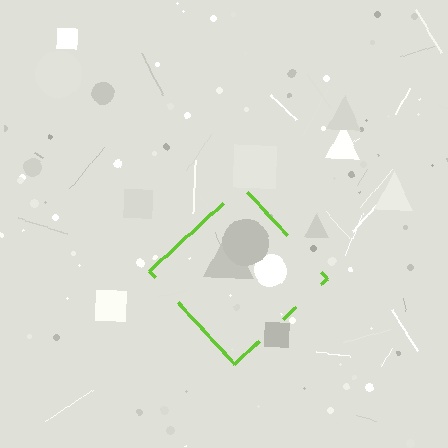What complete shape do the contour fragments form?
The contour fragments form a diamond.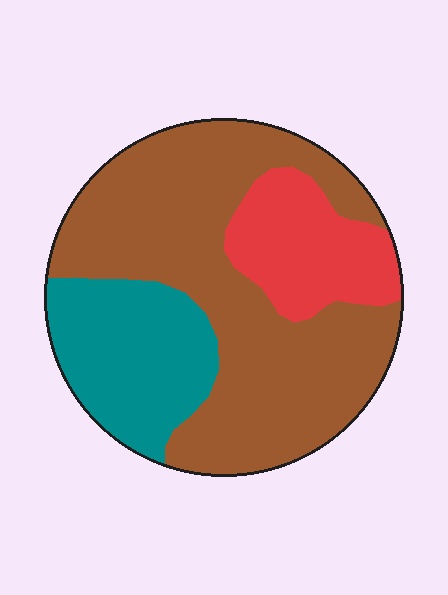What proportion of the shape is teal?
Teal covers roughly 25% of the shape.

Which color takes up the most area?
Brown, at roughly 60%.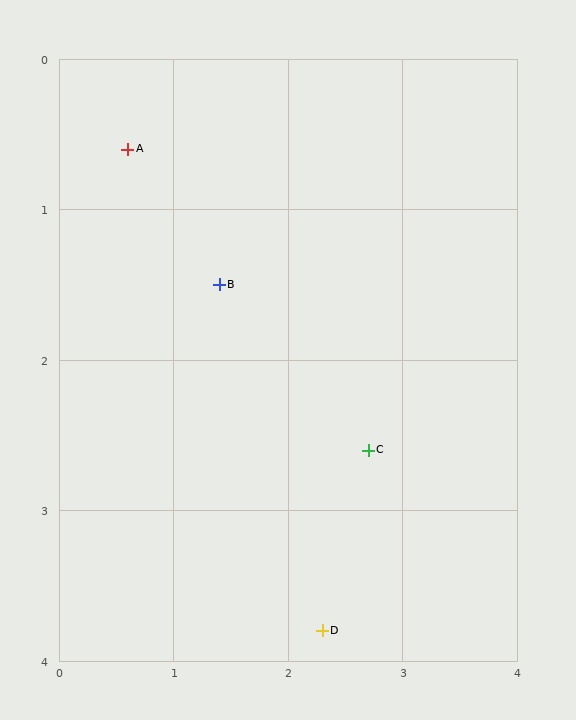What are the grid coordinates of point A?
Point A is at approximately (0.6, 0.6).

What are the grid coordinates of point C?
Point C is at approximately (2.7, 2.6).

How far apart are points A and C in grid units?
Points A and C are about 2.9 grid units apart.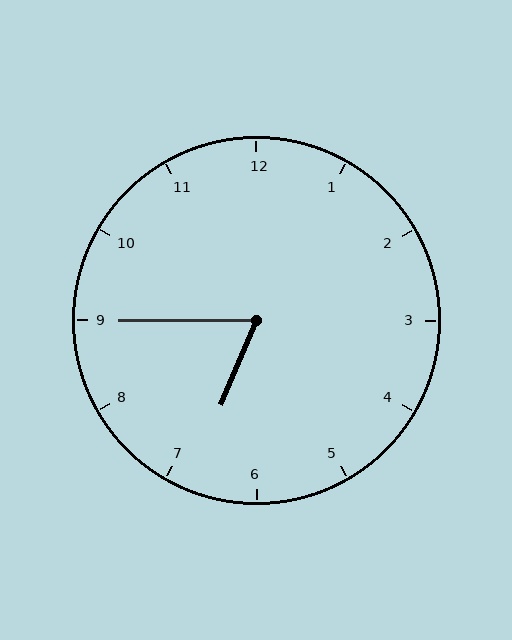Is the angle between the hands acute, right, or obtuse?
It is acute.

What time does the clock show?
6:45.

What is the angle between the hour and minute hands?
Approximately 68 degrees.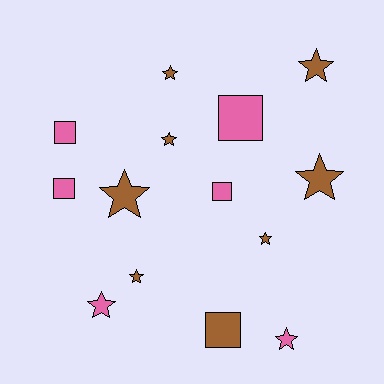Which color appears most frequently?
Brown, with 8 objects.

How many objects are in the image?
There are 14 objects.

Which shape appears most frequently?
Star, with 9 objects.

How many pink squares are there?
There are 4 pink squares.